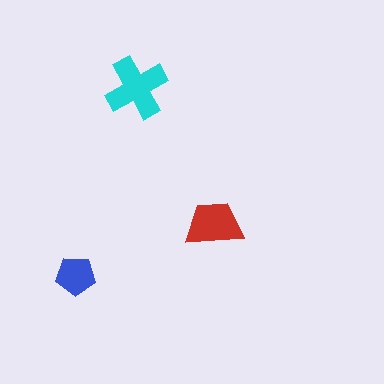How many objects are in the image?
There are 3 objects in the image.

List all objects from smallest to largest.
The blue pentagon, the red trapezoid, the cyan cross.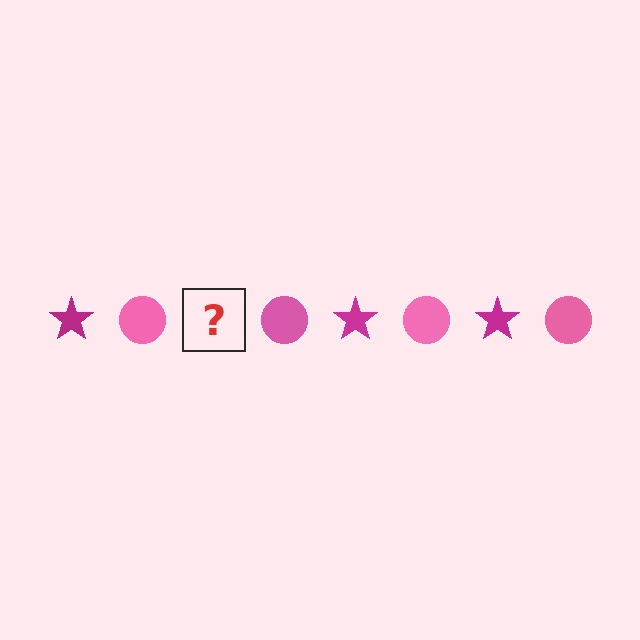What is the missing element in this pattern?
The missing element is a magenta star.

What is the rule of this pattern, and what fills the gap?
The rule is that the pattern alternates between magenta star and pink circle. The gap should be filled with a magenta star.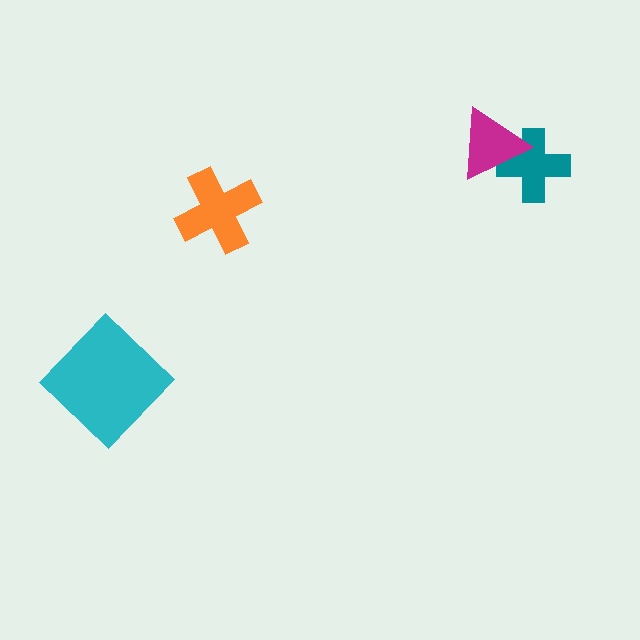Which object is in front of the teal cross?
The magenta triangle is in front of the teal cross.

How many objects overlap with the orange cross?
0 objects overlap with the orange cross.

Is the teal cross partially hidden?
Yes, it is partially covered by another shape.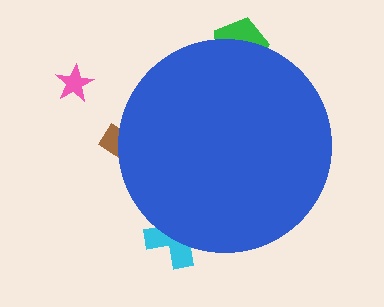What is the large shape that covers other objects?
A blue circle.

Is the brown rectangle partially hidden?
Yes, the brown rectangle is partially hidden behind the blue circle.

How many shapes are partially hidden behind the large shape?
3 shapes are partially hidden.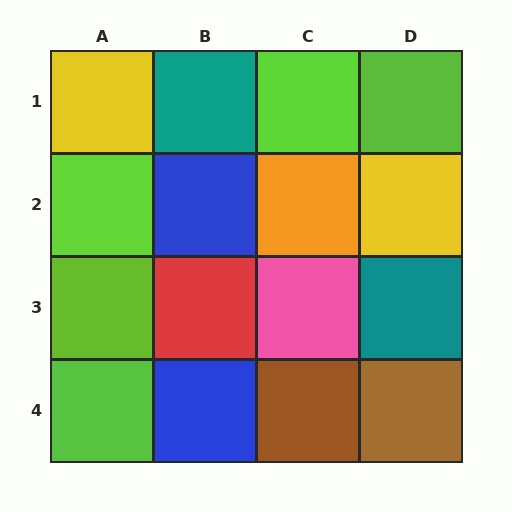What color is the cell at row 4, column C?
Brown.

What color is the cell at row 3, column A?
Lime.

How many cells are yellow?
2 cells are yellow.